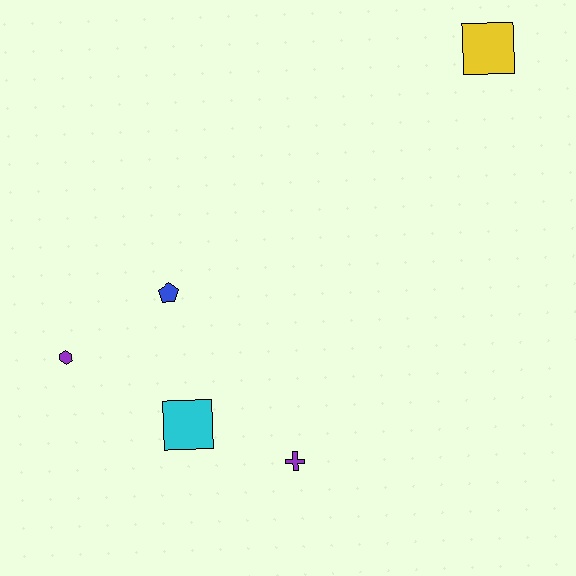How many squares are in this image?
There are 2 squares.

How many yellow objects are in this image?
There is 1 yellow object.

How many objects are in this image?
There are 5 objects.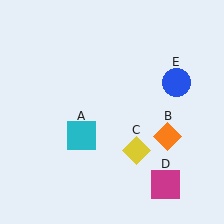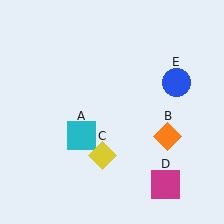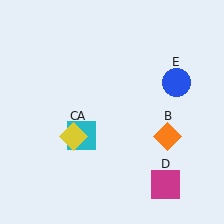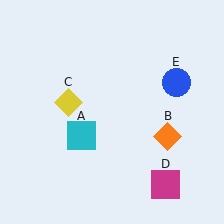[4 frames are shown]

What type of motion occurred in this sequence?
The yellow diamond (object C) rotated clockwise around the center of the scene.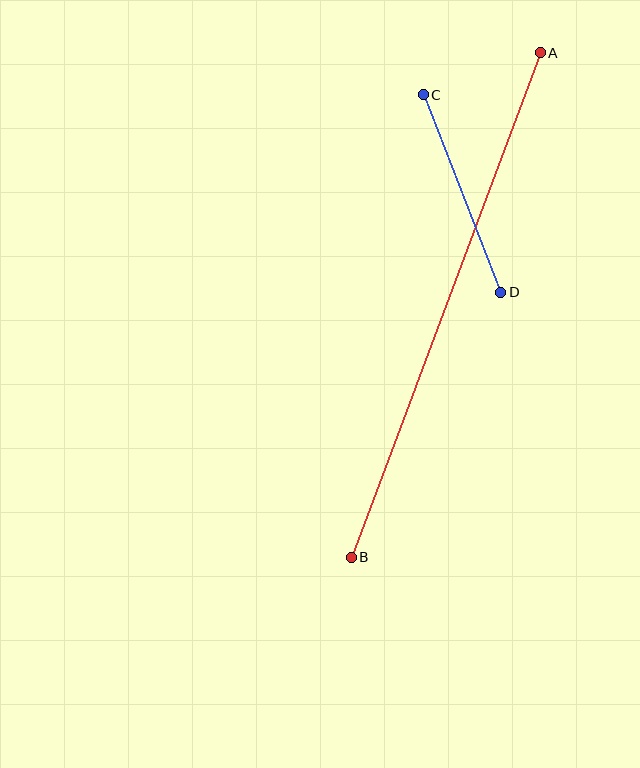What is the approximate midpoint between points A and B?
The midpoint is at approximately (446, 305) pixels.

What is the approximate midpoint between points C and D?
The midpoint is at approximately (462, 194) pixels.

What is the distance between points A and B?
The distance is approximately 539 pixels.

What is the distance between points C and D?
The distance is approximately 212 pixels.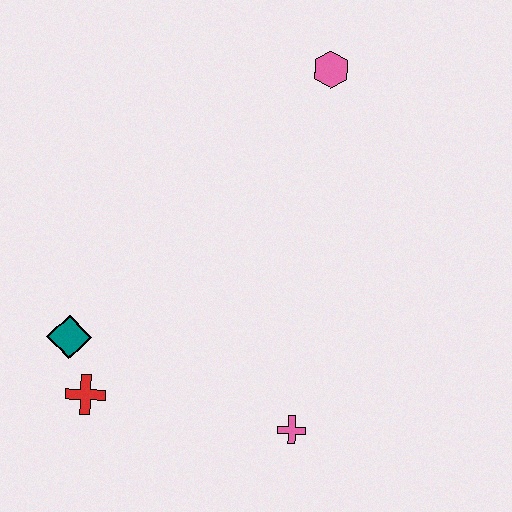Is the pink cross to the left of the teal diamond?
No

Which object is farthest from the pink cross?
The pink hexagon is farthest from the pink cross.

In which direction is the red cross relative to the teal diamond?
The red cross is below the teal diamond.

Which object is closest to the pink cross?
The red cross is closest to the pink cross.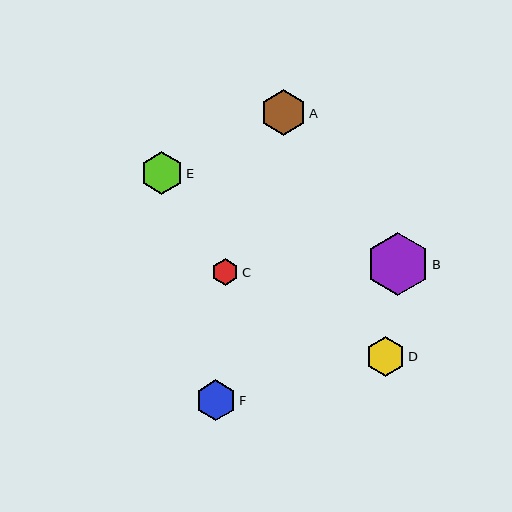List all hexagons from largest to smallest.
From largest to smallest: B, A, E, F, D, C.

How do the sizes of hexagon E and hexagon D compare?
Hexagon E and hexagon D are approximately the same size.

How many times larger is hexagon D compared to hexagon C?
Hexagon D is approximately 1.5 times the size of hexagon C.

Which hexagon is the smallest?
Hexagon C is the smallest with a size of approximately 27 pixels.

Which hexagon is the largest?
Hexagon B is the largest with a size of approximately 63 pixels.